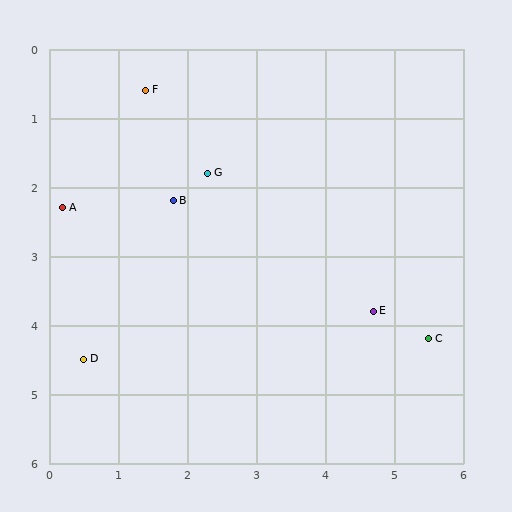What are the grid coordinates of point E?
Point E is at approximately (4.7, 3.8).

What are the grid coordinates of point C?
Point C is at approximately (5.5, 4.2).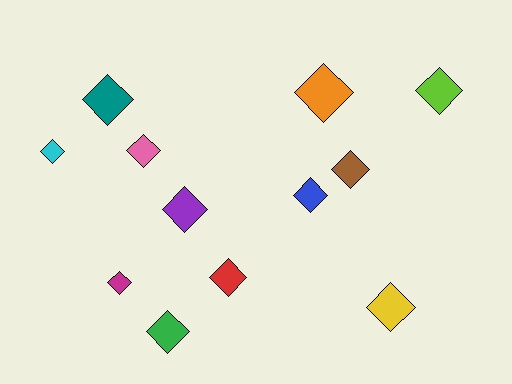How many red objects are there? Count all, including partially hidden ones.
There is 1 red object.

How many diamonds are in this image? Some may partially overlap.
There are 12 diamonds.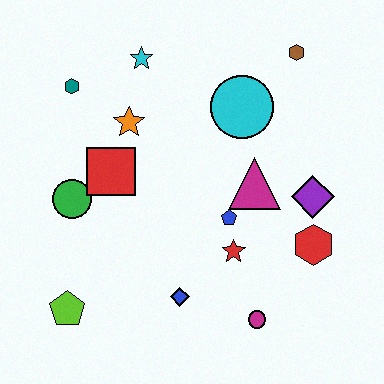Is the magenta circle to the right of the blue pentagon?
Yes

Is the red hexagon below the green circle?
Yes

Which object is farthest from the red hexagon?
The teal hexagon is farthest from the red hexagon.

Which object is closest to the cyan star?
The orange star is closest to the cyan star.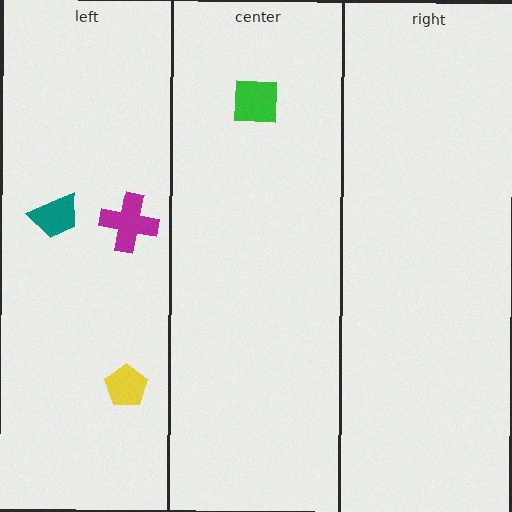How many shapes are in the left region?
3.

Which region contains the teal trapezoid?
The left region.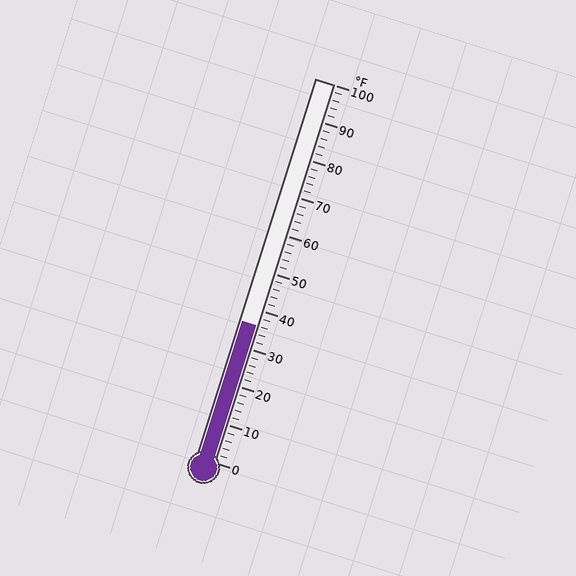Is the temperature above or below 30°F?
The temperature is above 30°F.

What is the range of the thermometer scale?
The thermometer scale ranges from 0°F to 100°F.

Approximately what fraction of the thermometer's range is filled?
The thermometer is filled to approximately 35% of its range.